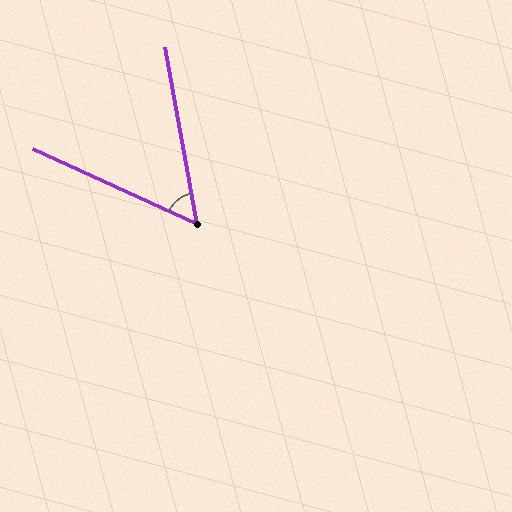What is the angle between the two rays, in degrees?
Approximately 55 degrees.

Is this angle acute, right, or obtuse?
It is acute.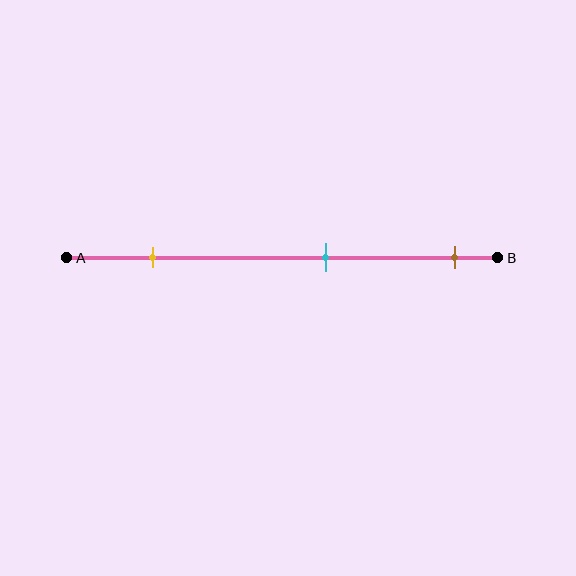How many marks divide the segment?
There are 3 marks dividing the segment.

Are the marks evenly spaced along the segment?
Yes, the marks are approximately evenly spaced.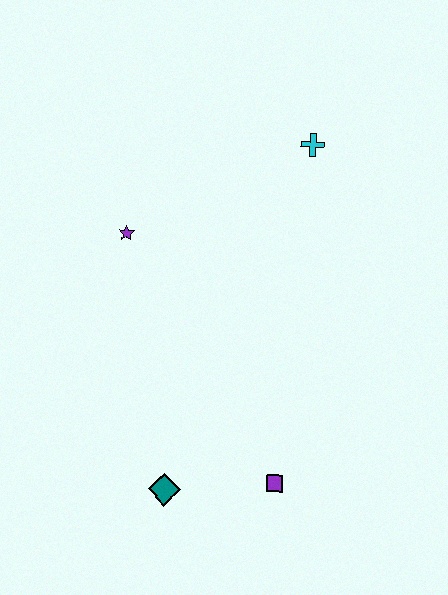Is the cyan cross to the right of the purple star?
Yes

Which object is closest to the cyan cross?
The purple star is closest to the cyan cross.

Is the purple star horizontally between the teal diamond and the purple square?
No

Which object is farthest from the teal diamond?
The cyan cross is farthest from the teal diamond.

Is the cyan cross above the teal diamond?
Yes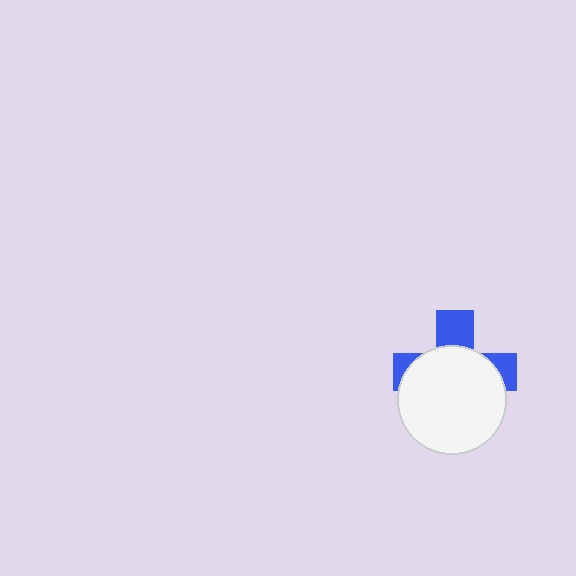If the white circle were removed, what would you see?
You would see the complete blue cross.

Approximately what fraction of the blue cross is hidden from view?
Roughly 67% of the blue cross is hidden behind the white circle.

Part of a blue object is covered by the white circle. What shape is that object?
It is a cross.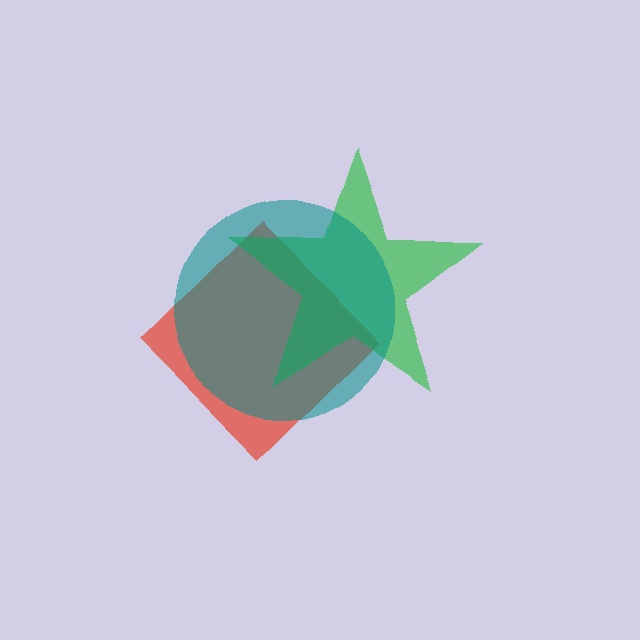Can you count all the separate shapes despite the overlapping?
Yes, there are 3 separate shapes.